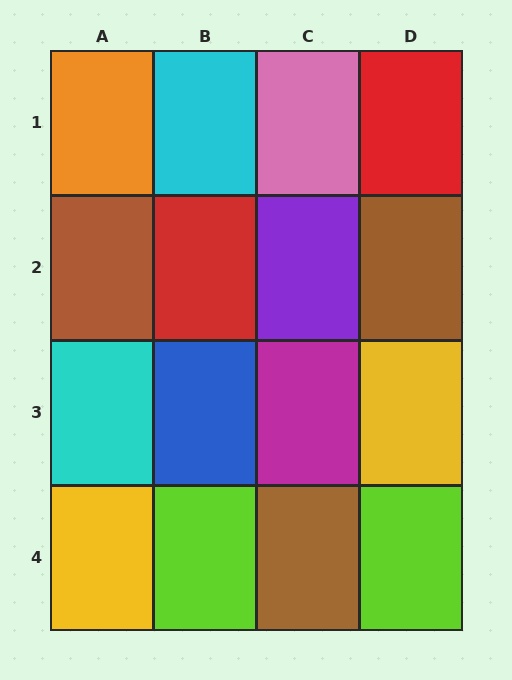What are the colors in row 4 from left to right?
Yellow, lime, brown, lime.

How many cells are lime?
2 cells are lime.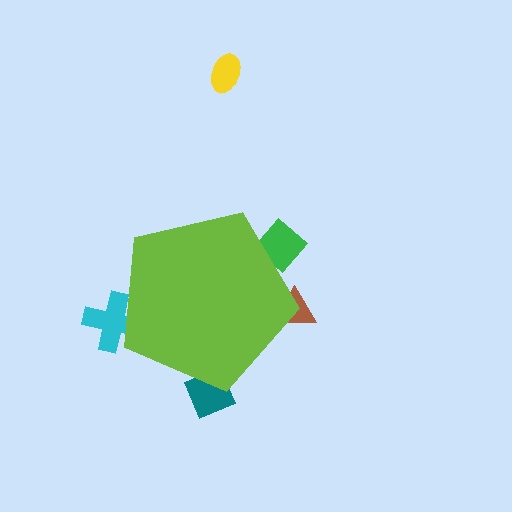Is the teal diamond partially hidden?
Yes, the teal diamond is partially hidden behind the lime pentagon.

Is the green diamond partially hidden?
Yes, the green diamond is partially hidden behind the lime pentagon.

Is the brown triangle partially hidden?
Yes, the brown triangle is partially hidden behind the lime pentagon.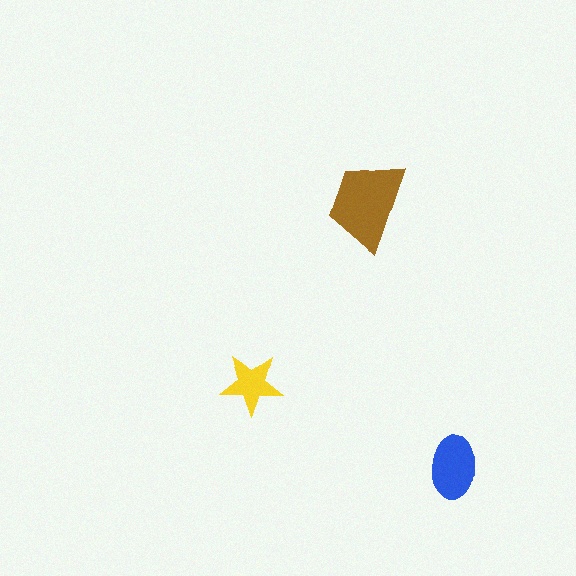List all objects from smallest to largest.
The yellow star, the blue ellipse, the brown trapezoid.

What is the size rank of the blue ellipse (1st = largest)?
2nd.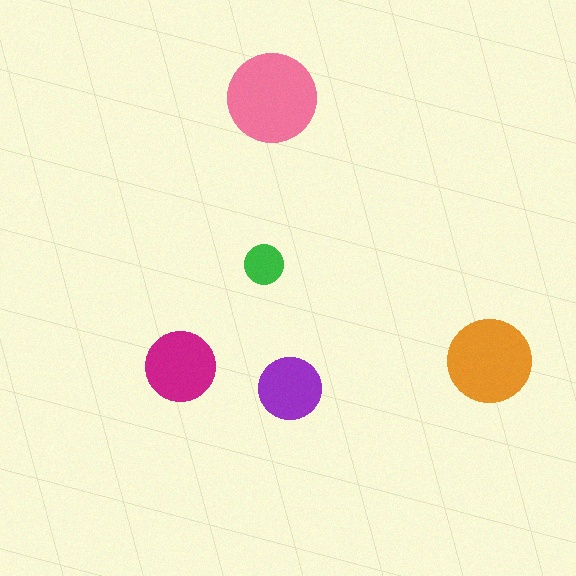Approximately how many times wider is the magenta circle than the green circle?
About 2 times wider.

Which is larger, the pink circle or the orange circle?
The pink one.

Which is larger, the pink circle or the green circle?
The pink one.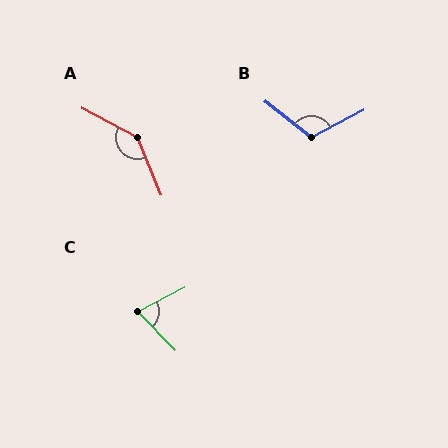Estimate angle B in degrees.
Approximately 114 degrees.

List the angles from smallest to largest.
C (74°), B (114°), A (140°).